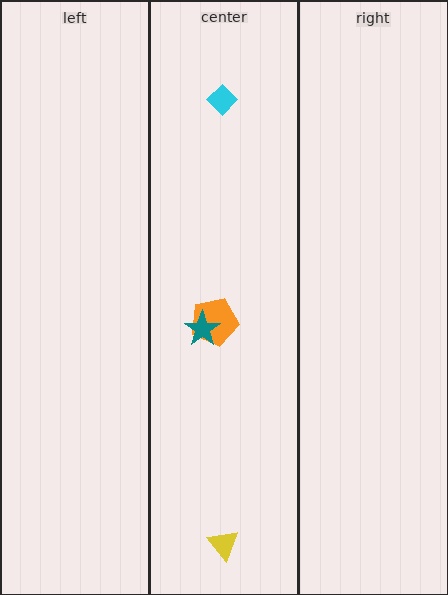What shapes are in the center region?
The orange pentagon, the teal star, the yellow triangle, the cyan diamond.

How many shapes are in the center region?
4.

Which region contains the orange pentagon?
The center region.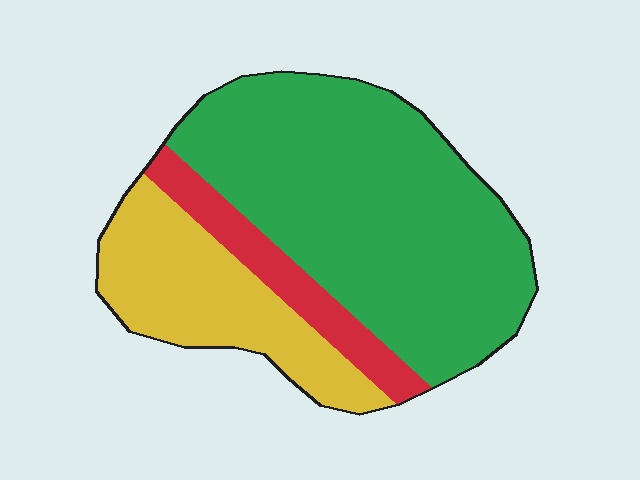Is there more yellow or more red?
Yellow.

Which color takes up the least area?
Red, at roughly 10%.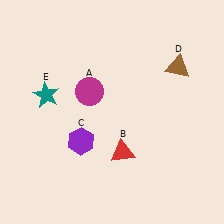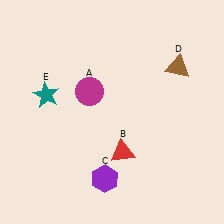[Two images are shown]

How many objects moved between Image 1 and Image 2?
1 object moved between the two images.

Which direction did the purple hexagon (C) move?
The purple hexagon (C) moved down.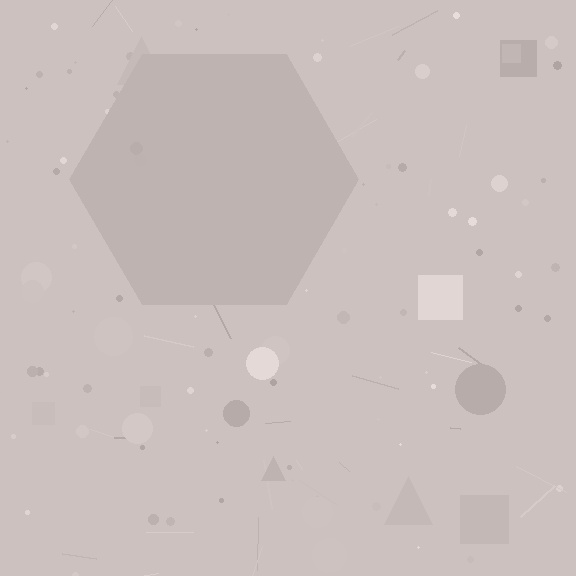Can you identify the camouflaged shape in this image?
The camouflaged shape is a hexagon.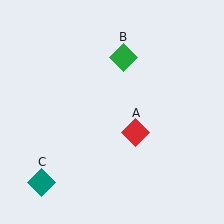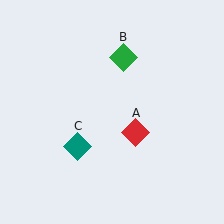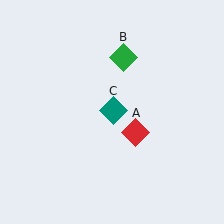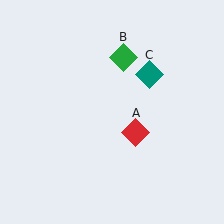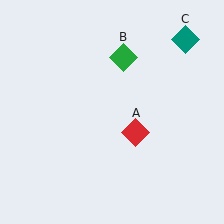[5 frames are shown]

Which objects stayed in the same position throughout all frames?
Red diamond (object A) and green diamond (object B) remained stationary.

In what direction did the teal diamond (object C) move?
The teal diamond (object C) moved up and to the right.